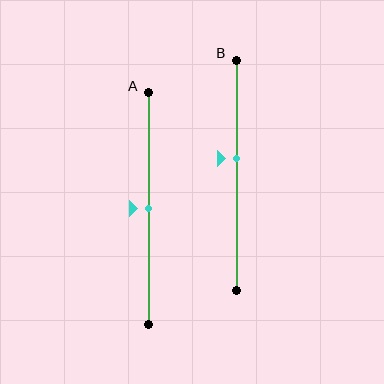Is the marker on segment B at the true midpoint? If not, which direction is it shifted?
No, the marker on segment B is shifted upward by about 7% of the segment length.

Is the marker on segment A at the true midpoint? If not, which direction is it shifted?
Yes, the marker on segment A is at the true midpoint.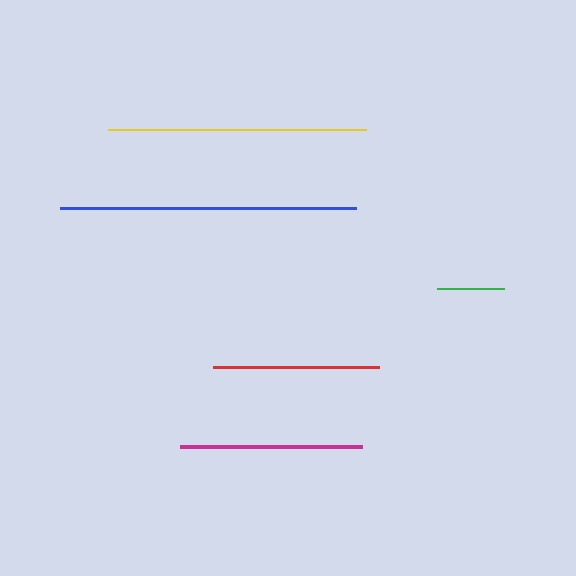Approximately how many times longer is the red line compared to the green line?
The red line is approximately 2.5 times the length of the green line.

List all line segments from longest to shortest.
From longest to shortest: blue, yellow, magenta, red, green.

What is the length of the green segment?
The green segment is approximately 66 pixels long.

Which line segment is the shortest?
The green line is the shortest at approximately 66 pixels.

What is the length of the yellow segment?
The yellow segment is approximately 259 pixels long.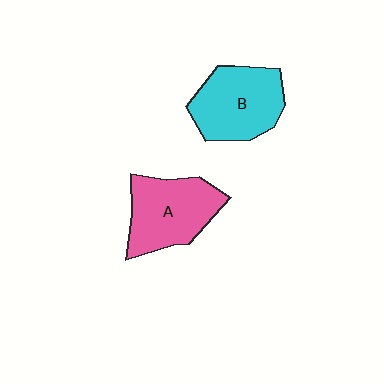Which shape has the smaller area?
Shape B (cyan).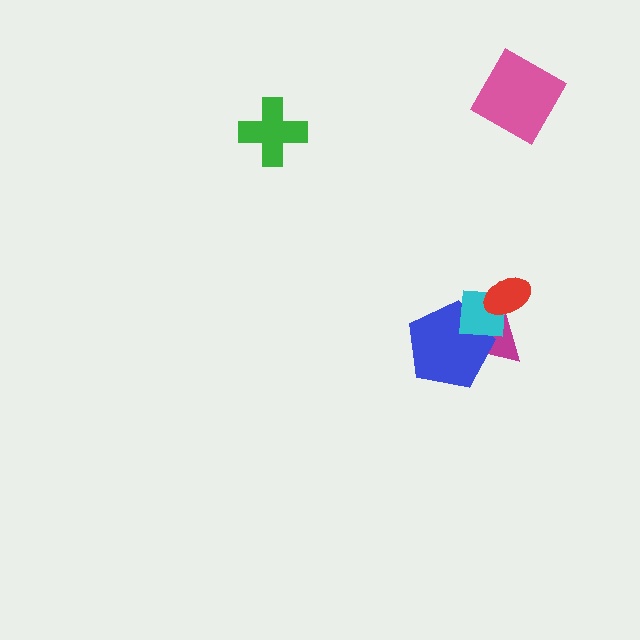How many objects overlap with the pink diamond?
0 objects overlap with the pink diamond.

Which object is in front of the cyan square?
The red ellipse is in front of the cyan square.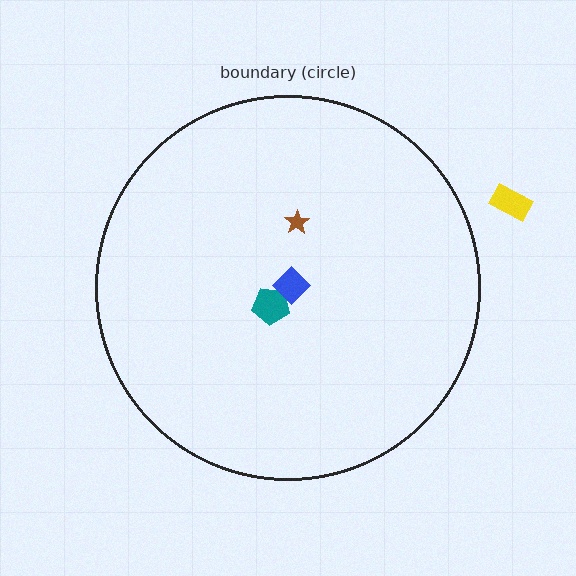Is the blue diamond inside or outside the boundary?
Inside.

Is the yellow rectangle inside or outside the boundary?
Outside.